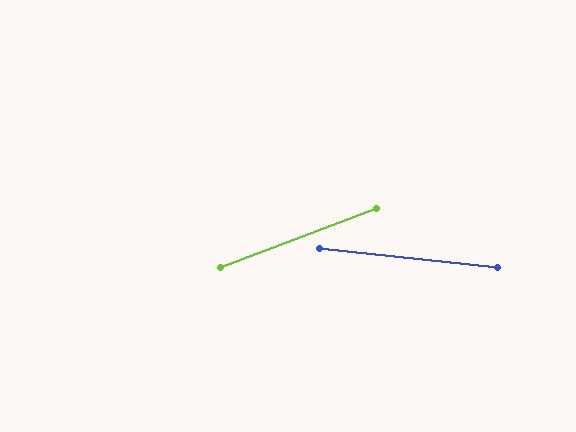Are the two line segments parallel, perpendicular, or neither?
Neither parallel nor perpendicular — they differ by about 27°.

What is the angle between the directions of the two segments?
Approximately 27 degrees.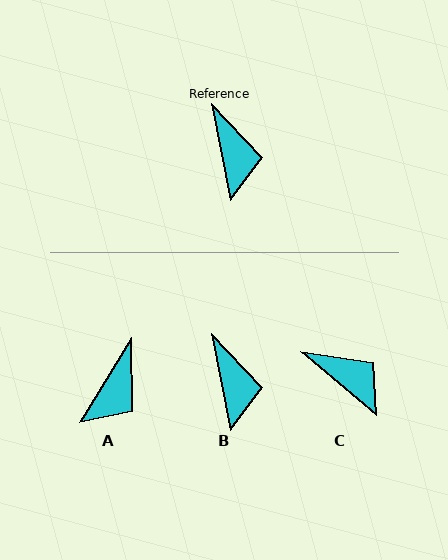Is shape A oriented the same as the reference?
No, it is off by about 43 degrees.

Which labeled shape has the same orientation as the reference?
B.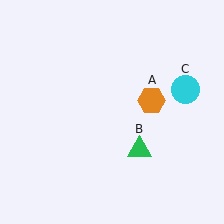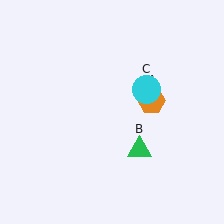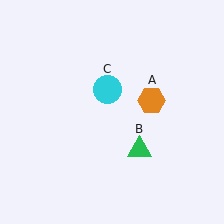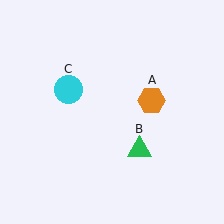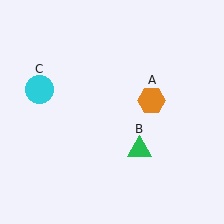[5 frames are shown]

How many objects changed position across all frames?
1 object changed position: cyan circle (object C).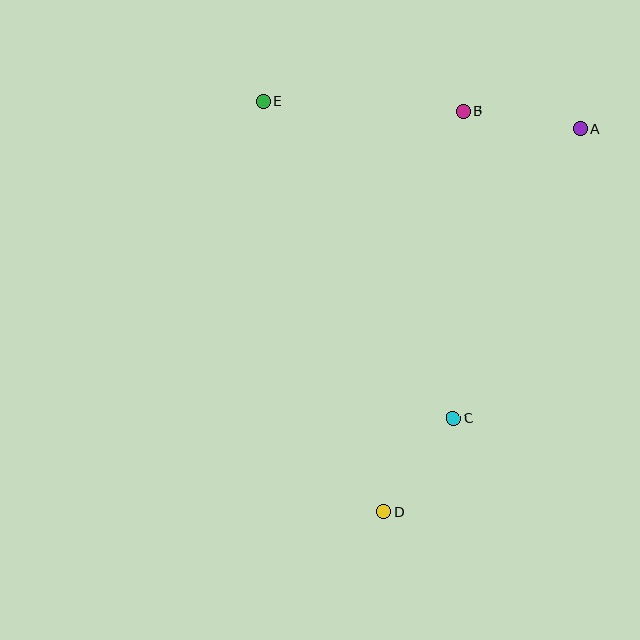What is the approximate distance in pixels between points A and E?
The distance between A and E is approximately 319 pixels.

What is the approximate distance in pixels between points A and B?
The distance between A and B is approximately 119 pixels.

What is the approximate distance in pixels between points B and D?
The distance between B and D is approximately 409 pixels.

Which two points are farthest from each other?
Points A and D are farthest from each other.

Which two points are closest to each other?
Points C and D are closest to each other.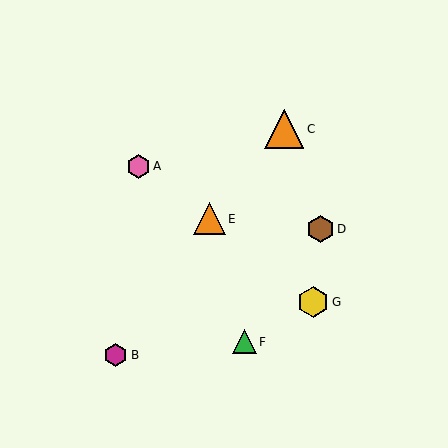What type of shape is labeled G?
Shape G is a yellow hexagon.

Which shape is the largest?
The orange triangle (labeled C) is the largest.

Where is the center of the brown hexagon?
The center of the brown hexagon is at (321, 229).